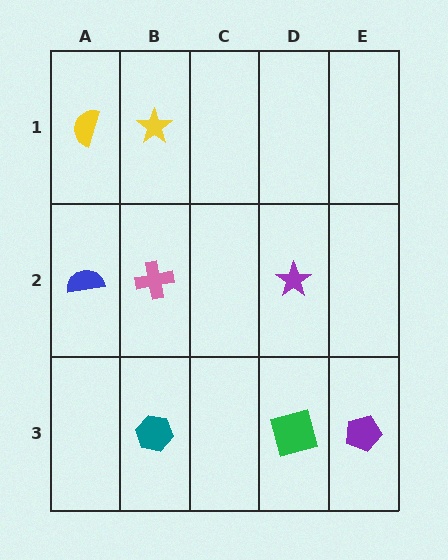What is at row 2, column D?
A purple star.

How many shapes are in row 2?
3 shapes.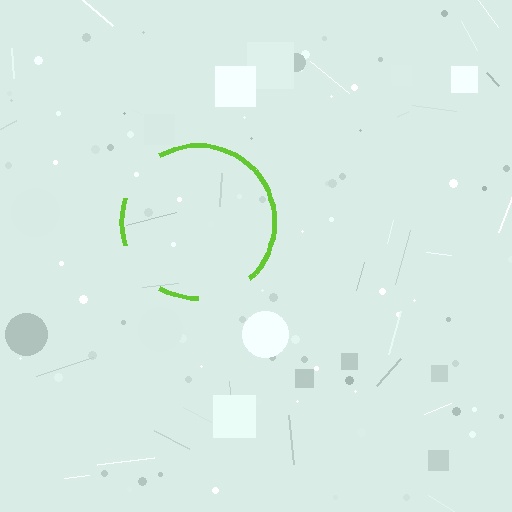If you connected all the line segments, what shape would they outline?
They would outline a circle.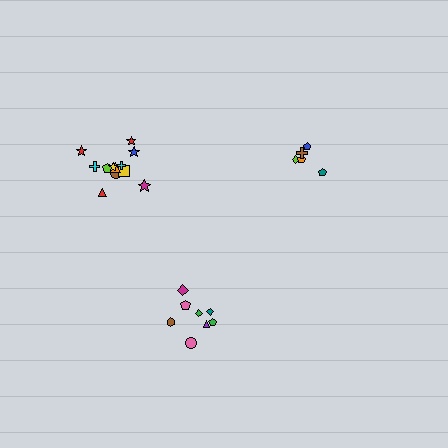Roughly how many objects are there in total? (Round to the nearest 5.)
Roughly 25 objects in total.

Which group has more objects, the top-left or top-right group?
The top-left group.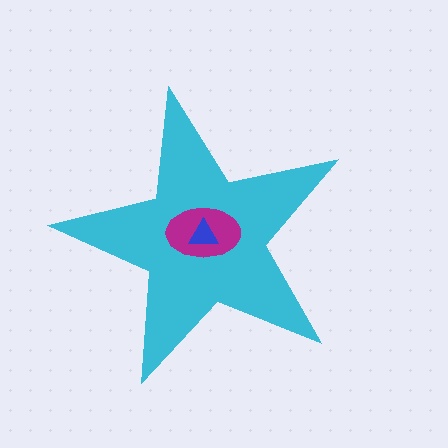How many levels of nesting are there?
3.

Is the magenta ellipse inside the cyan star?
Yes.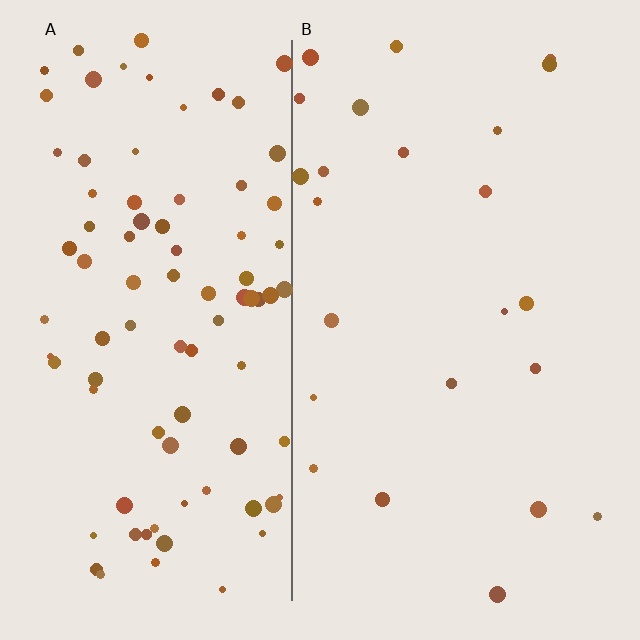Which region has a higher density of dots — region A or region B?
A (the left).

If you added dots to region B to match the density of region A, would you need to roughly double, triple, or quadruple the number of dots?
Approximately quadruple.